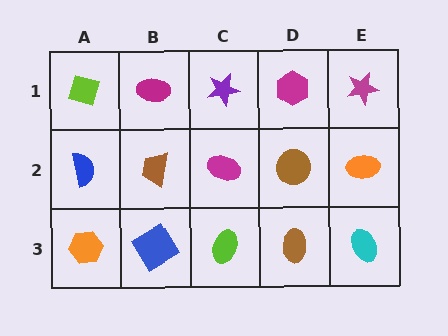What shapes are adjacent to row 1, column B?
A brown trapezoid (row 2, column B), a lime diamond (row 1, column A), a purple star (row 1, column C).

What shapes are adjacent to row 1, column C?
A magenta ellipse (row 2, column C), a magenta ellipse (row 1, column B), a magenta hexagon (row 1, column D).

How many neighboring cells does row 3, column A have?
2.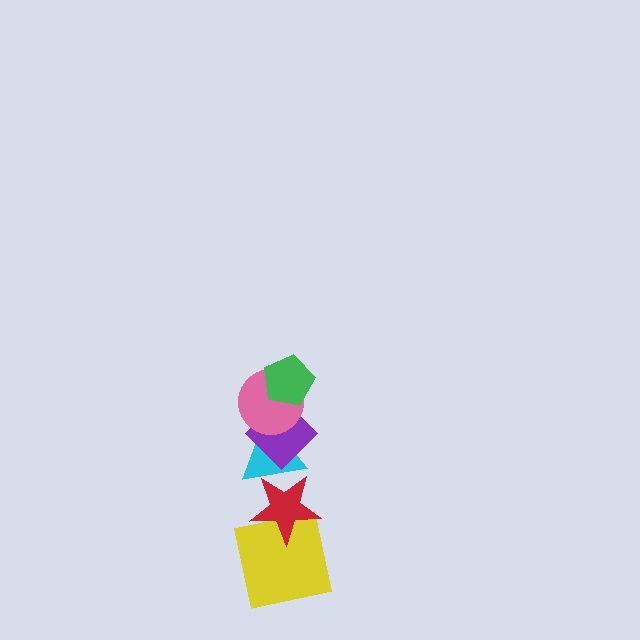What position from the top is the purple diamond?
The purple diamond is 3rd from the top.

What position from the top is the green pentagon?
The green pentagon is 1st from the top.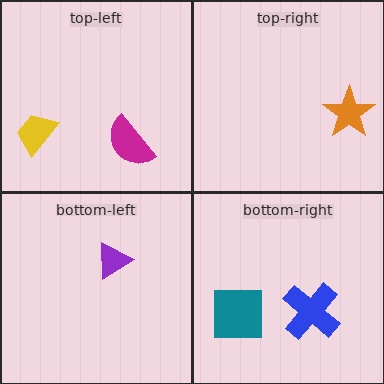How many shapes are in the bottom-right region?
2.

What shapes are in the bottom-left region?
The purple triangle.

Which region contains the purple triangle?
The bottom-left region.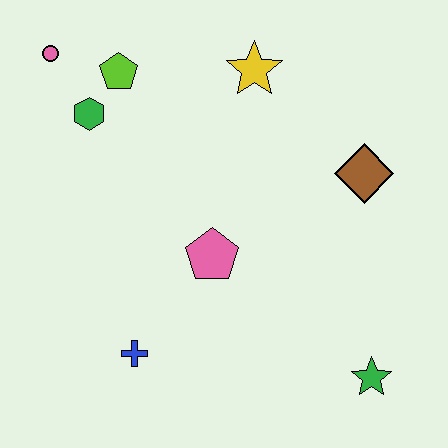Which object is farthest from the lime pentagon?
The green star is farthest from the lime pentagon.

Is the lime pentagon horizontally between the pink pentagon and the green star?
No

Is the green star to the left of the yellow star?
No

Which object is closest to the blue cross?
The pink pentagon is closest to the blue cross.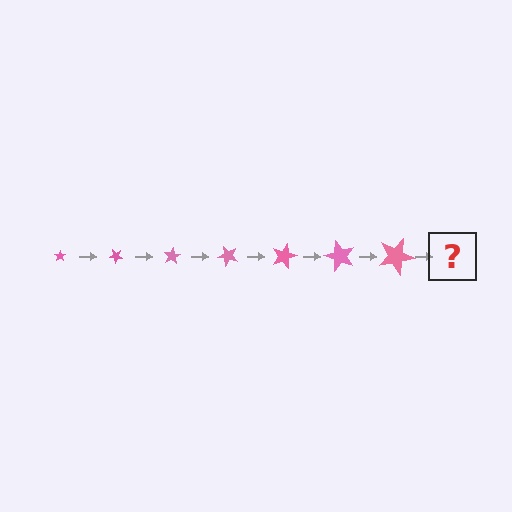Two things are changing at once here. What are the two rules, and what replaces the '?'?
The two rules are that the star grows larger each step and it rotates 40 degrees each step. The '?' should be a star, larger than the previous one and rotated 280 degrees from the start.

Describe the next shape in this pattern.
It should be a star, larger than the previous one and rotated 280 degrees from the start.